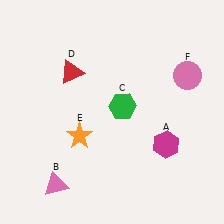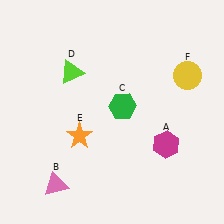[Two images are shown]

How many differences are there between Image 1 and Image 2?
There are 2 differences between the two images.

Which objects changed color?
D changed from red to lime. F changed from pink to yellow.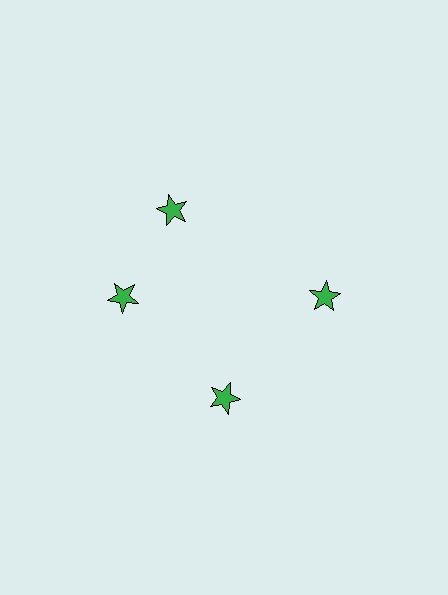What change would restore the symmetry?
The symmetry would be restored by rotating it back into even spacing with its neighbors so that all 4 stars sit at equal angles and equal distance from the center.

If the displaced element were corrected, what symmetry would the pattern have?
It would have 4-fold rotational symmetry — the pattern would map onto itself every 90 degrees.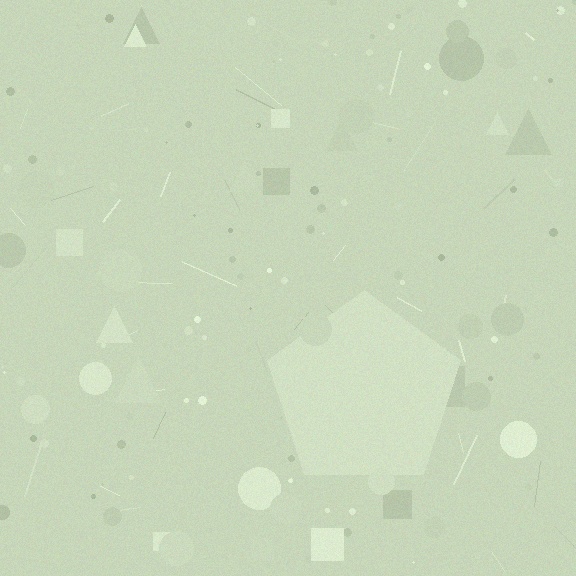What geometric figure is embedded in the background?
A pentagon is embedded in the background.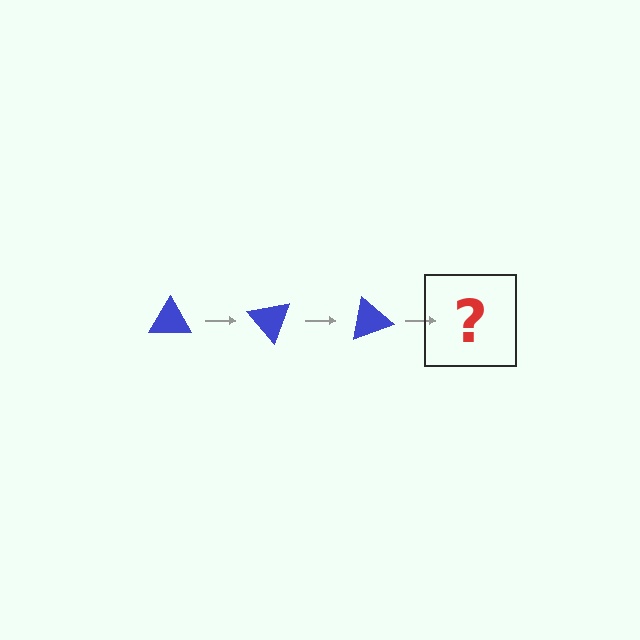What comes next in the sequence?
The next element should be a blue triangle rotated 150 degrees.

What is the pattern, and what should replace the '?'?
The pattern is that the triangle rotates 50 degrees each step. The '?' should be a blue triangle rotated 150 degrees.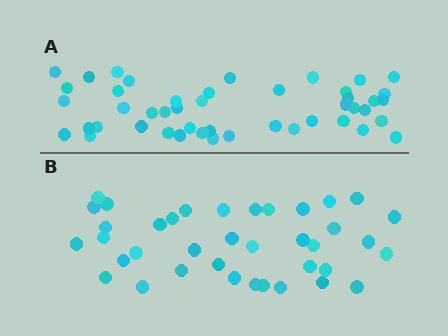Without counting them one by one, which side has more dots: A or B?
Region A (the top region) has more dots.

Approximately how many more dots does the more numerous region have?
Region A has roughly 8 or so more dots than region B.